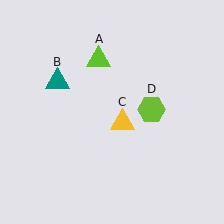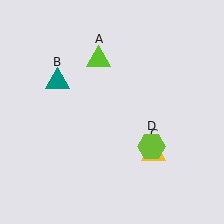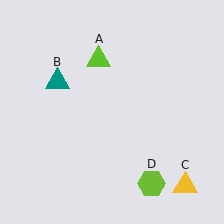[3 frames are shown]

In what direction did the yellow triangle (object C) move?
The yellow triangle (object C) moved down and to the right.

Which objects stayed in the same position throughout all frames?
Lime triangle (object A) and teal triangle (object B) remained stationary.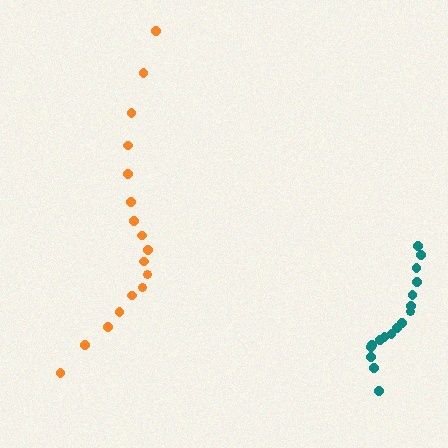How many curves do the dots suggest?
There are 2 distinct paths.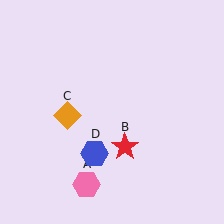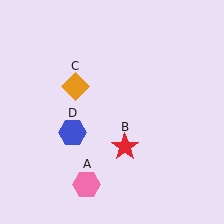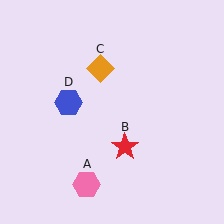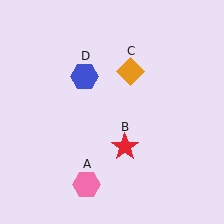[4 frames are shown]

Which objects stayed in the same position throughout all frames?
Pink hexagon (object A) and red star (object B) remained stationary.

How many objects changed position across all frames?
2 objects changed position: orange diamond (object C), blue hexagon (object D).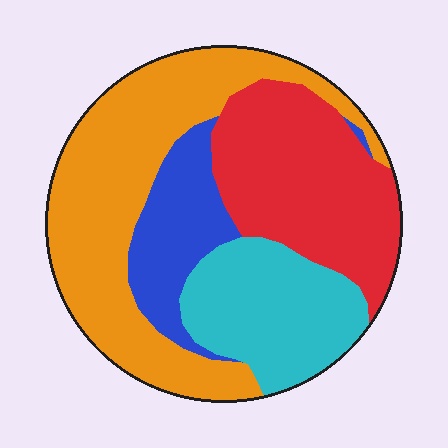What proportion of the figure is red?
Red takes up about one quarter (1/4) of the figure.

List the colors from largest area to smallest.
From largest to smallest: orange, red, cyan, blue.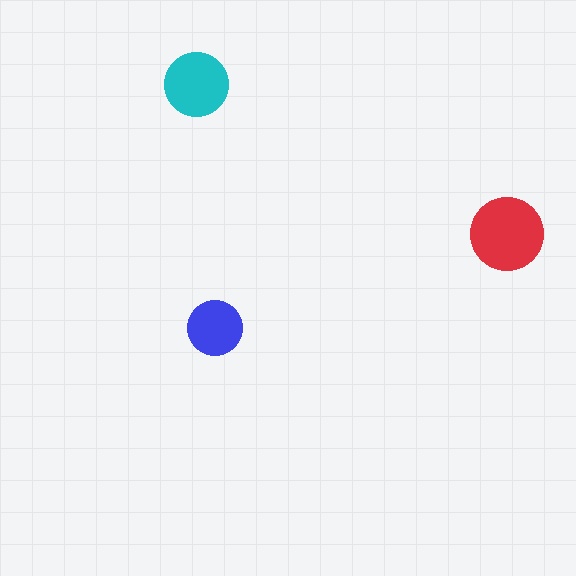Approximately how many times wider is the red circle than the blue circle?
About 1.5 times wider.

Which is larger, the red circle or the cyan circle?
The red one.